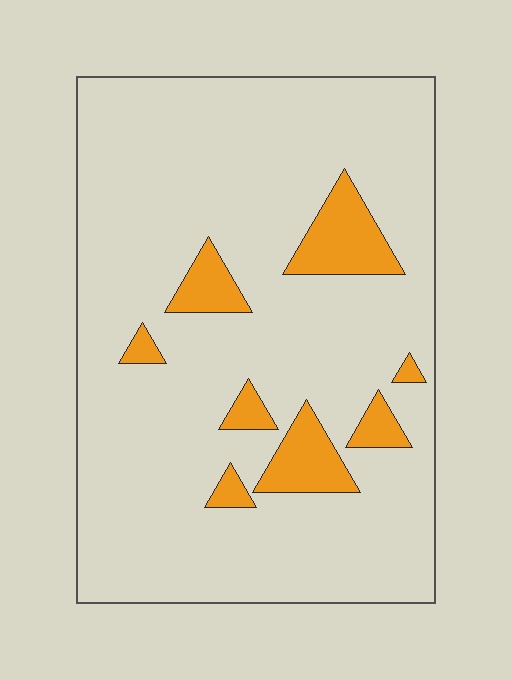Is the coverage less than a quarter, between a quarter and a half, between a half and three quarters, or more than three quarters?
Less than a quarter.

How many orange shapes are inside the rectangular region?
8.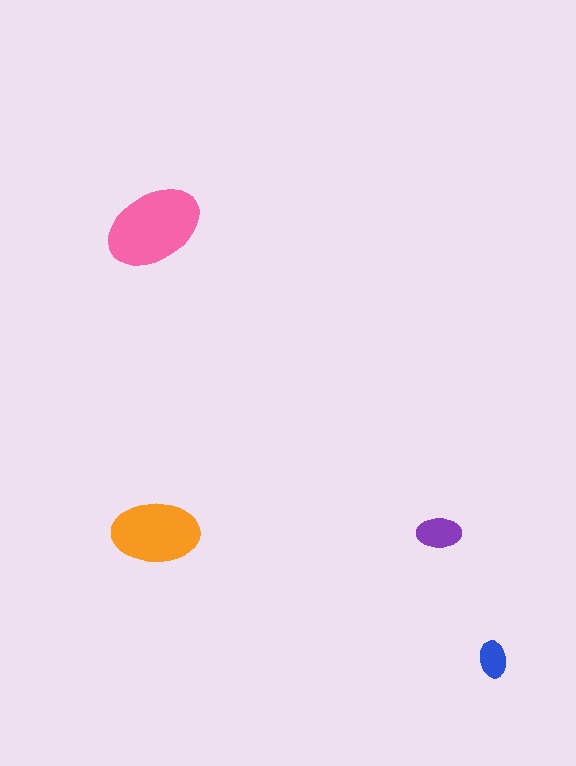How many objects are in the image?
There are 4 objects in the image.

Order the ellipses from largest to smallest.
the pink one, the orange one, the purple one, the blue one.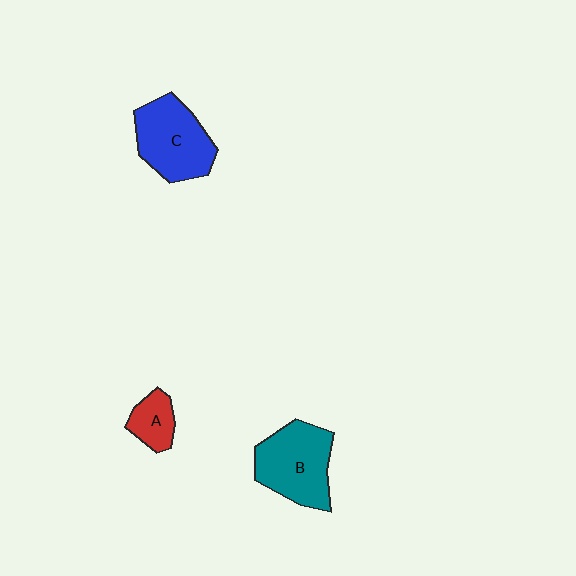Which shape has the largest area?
Shape B (teal).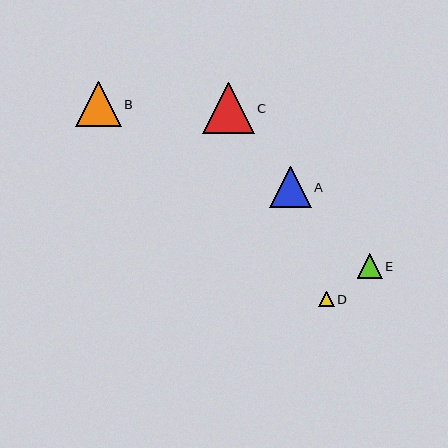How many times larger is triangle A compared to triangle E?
Triangle A is approximately 1.6 times the size of triangle E.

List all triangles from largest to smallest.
From largest to smallest: C, B, A, E, D.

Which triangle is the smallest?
Triangle D is the smallest with a size of approximately 16 pixels.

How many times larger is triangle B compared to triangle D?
Triangle B is approximately 2.9 times the size of triangle D.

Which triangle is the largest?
Triangle C is the largest with a size of approximately 52 pixels.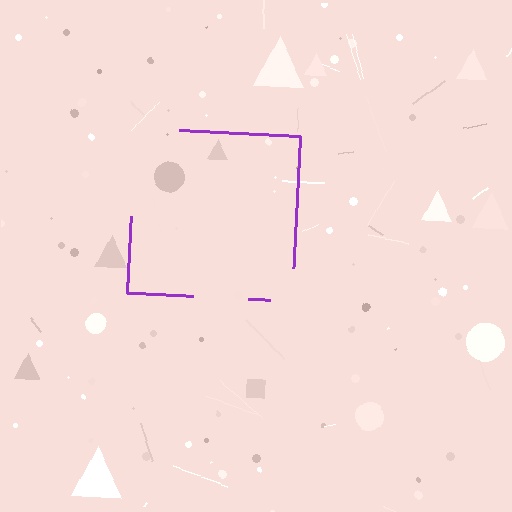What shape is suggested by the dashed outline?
The dashed outline suggests a square.